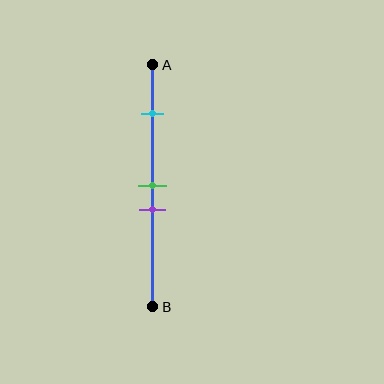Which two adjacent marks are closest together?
The green and purple marks are the closest adjacent pair.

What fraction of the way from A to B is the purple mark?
The purple mark is approximately 60% (0.6) of the way from A to B.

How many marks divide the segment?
There are 3 marks dividing the segment.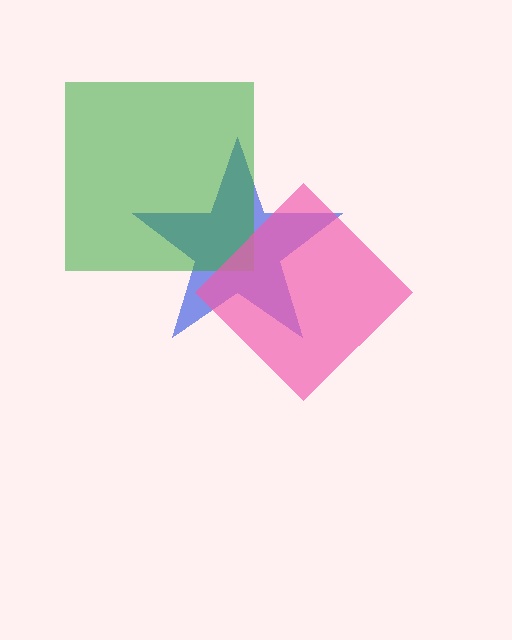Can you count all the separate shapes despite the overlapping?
Yes, there are 3 separate shapes.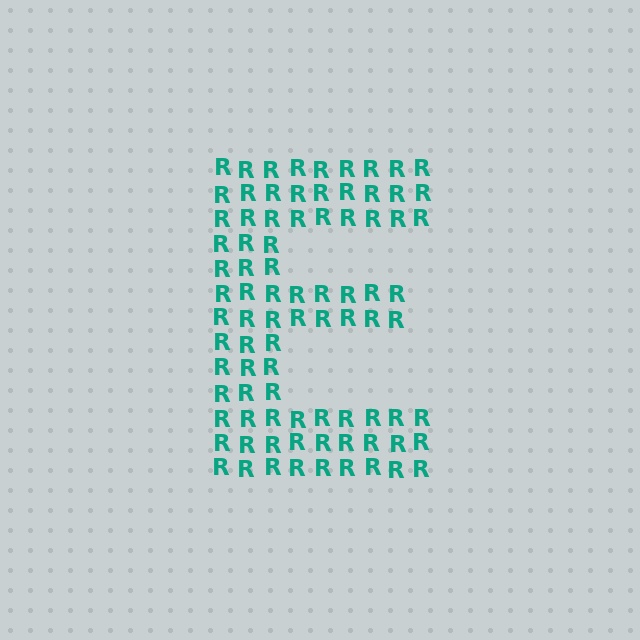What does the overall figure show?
The overall figure shows the letter E.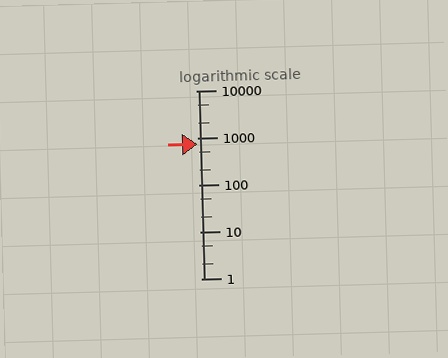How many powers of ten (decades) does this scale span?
The scale spans 4 decades, from 1 to 10000.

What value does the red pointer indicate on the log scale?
The pointer indicates approximately 740.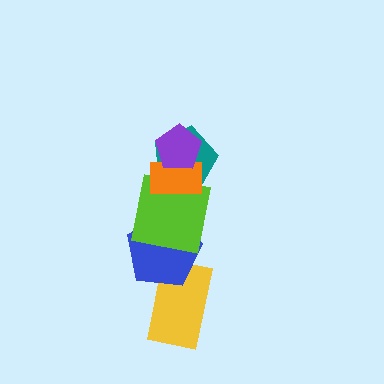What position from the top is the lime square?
The lime square is 4th from the top.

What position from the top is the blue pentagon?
The blue pentagon is 5th from the top.